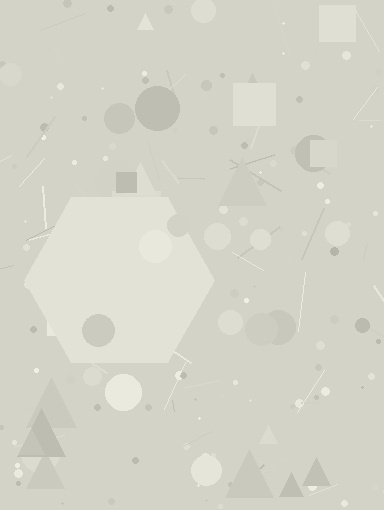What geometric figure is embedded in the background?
A hexagon is embedded in the background.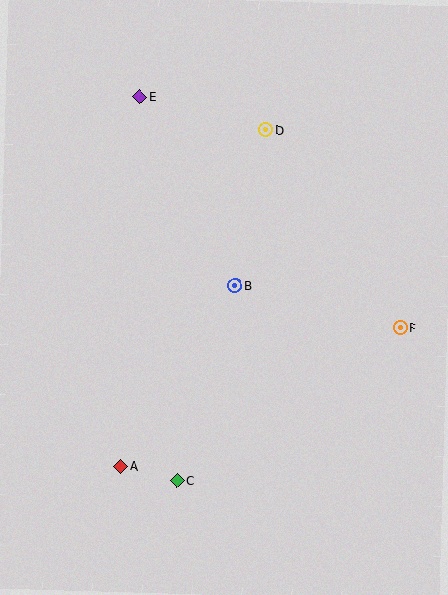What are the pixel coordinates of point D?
Point D is at (266, 130).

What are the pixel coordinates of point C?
Point C is at (177, 480).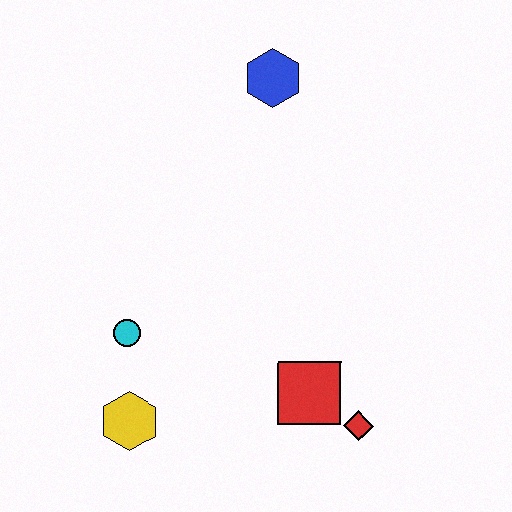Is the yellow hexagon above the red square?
No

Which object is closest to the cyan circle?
The yellow hexagon is closest to the cyan circle.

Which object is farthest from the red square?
The blue hexagon is farthest from the red square.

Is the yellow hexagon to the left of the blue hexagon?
Yes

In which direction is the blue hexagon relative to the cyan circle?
The blue hexagon is above the cyan circle.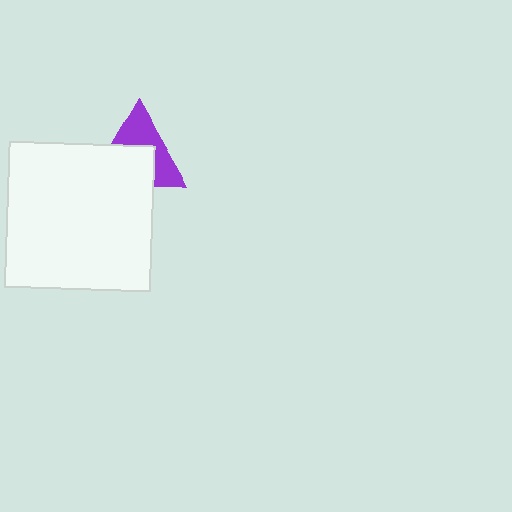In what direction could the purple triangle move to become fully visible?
The purple triangle could move up. That would shift it out from behind the white square entirely.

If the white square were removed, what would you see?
You would see the complete purple triangle.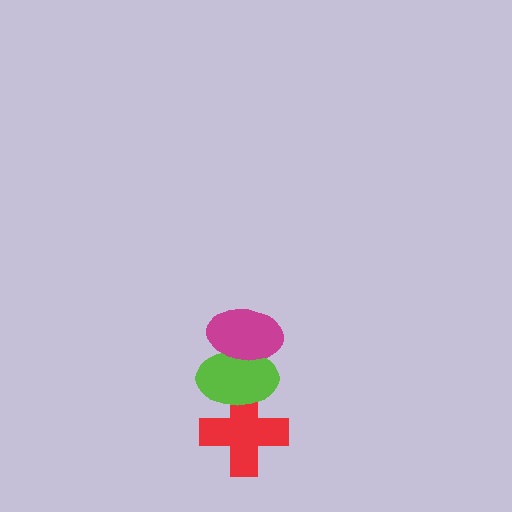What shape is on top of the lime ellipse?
The magenta ellipse is on top of the lime ellipse.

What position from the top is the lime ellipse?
The lime ellipse is 2nd from the top.